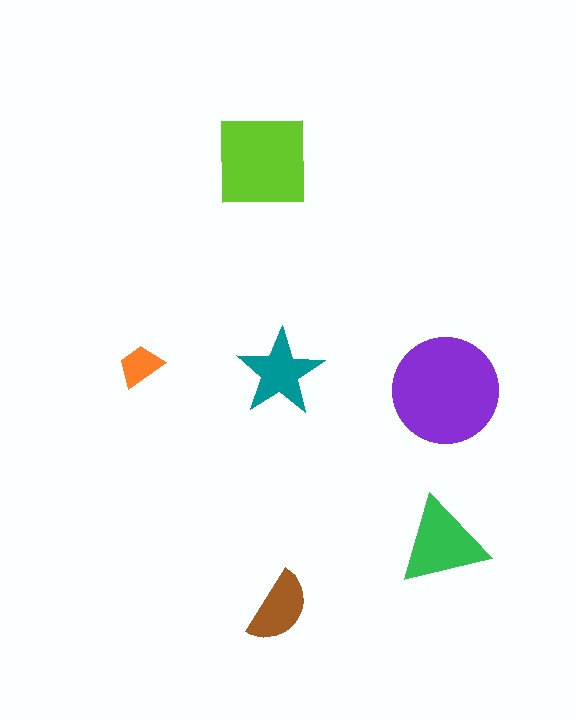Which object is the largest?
The purple circle.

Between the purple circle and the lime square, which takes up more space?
The purple circle.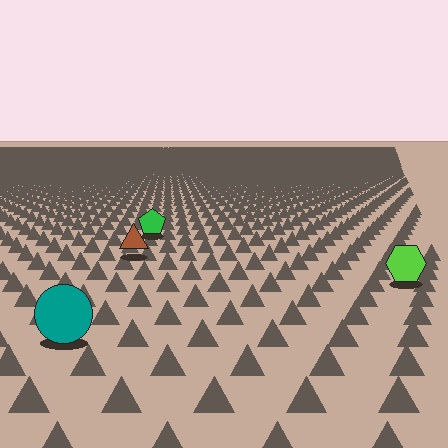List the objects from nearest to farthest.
From nearest to farthest: the teal circle, the lime hexagon, the brown triangle, the green pentagon.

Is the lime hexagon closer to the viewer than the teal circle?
No. The teal circle is closer — you can tell from the texture gradient: the ground texture is coarser near it.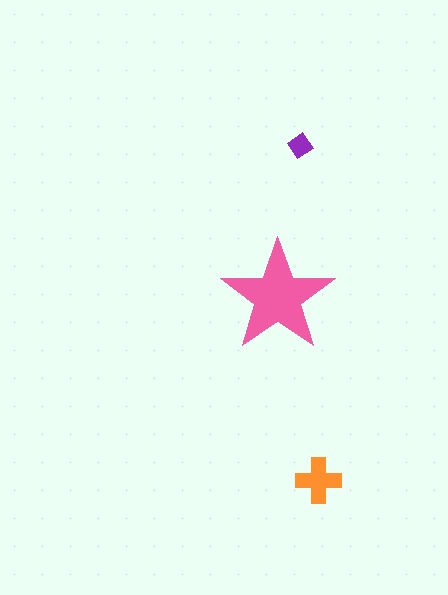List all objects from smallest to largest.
The purple diamond, the orange cross, the pink star.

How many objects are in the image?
There are 3 objects in the image.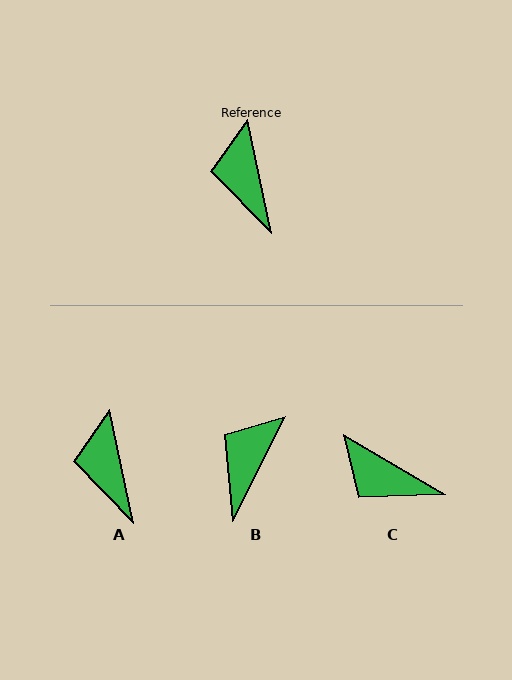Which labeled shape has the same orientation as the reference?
A.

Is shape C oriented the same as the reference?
No, it is off by about 48 degrees.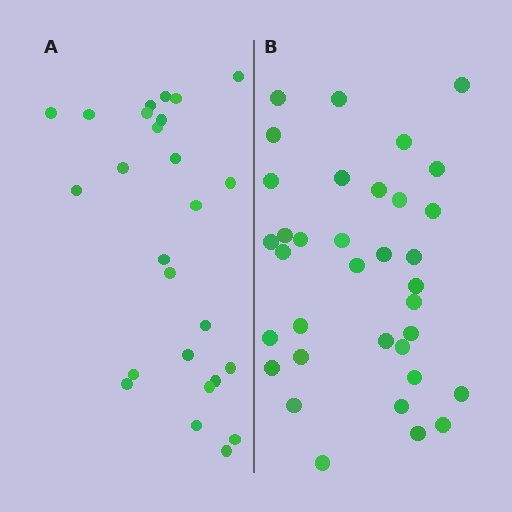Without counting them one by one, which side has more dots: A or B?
Region B (the right region) has more dots.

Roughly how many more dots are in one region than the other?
Region B has roughly 8 or so more dots than region A.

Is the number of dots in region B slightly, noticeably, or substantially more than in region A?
Region B has noticeably more, but not dramatically so. The ratio is roughly 1.3 to 1.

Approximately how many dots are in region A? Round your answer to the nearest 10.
About 30 dots. (The exact count is 26, which rounds to 30.)